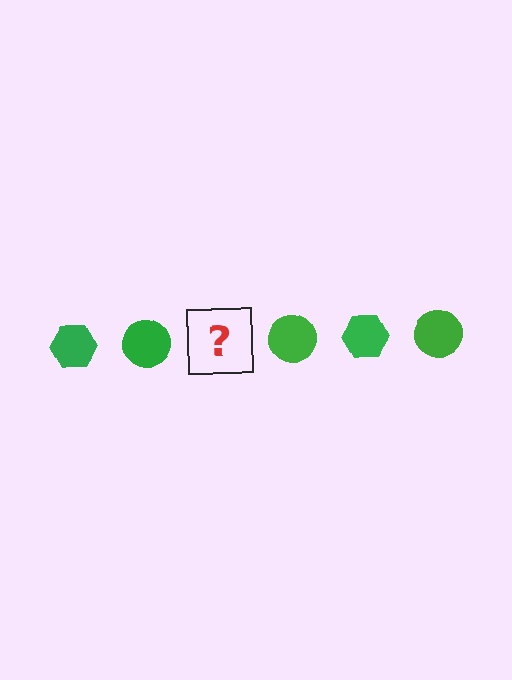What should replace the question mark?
The question mark should be replaced with a green hexagon.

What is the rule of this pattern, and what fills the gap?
The rule is that the pattern cycles through hexagon, circle shapes in green. The gap should be filled with a green hexagon.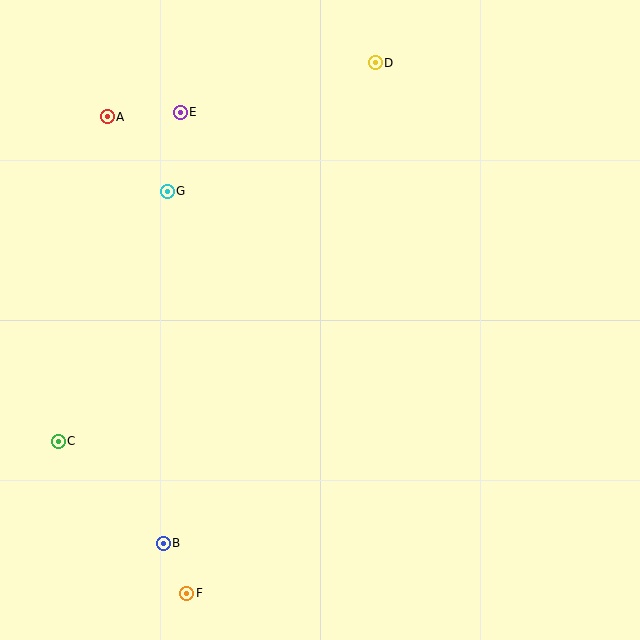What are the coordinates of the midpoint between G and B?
The midpoint between G and B is at (165, 367).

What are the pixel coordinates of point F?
Point F is at (187, 593).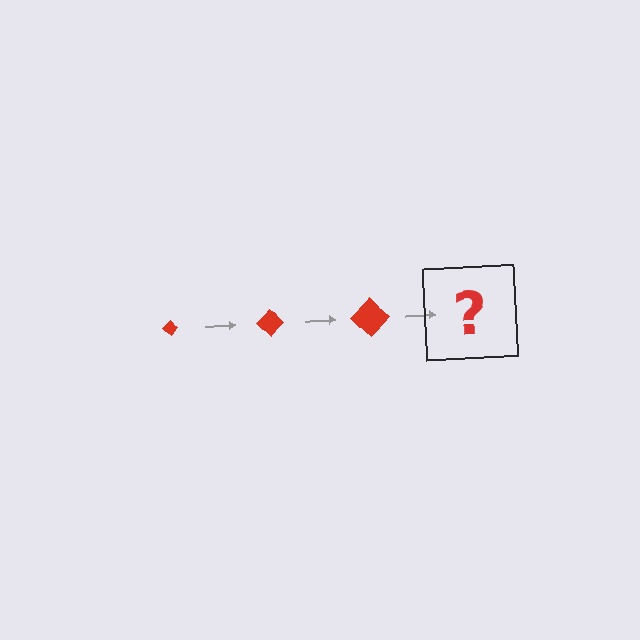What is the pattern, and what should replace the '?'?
The pattern is that the diamond gets progressively larger each step. The '?' should be a red diamond, larger than the previous one.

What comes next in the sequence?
The next element should be a red diamond, larger than the previous one.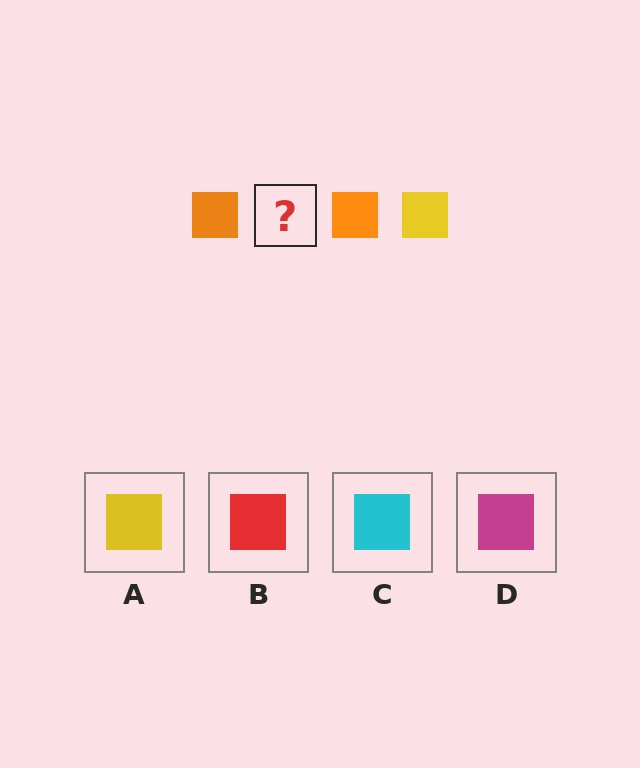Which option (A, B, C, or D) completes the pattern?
A.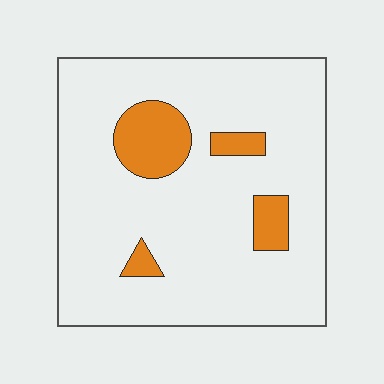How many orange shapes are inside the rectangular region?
4.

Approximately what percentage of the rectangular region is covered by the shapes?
Approximately 15%.